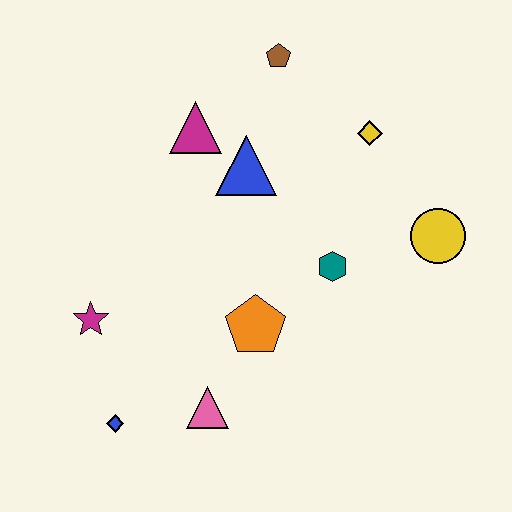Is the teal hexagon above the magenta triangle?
No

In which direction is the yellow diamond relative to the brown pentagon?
The yellow diamond is to the right of the brown pentagon.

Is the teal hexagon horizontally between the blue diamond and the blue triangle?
No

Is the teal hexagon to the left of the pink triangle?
No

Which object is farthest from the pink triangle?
The brown pentagon is farthest from the pink triangle.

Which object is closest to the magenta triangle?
The blue triangle is closest to the magenta triangle.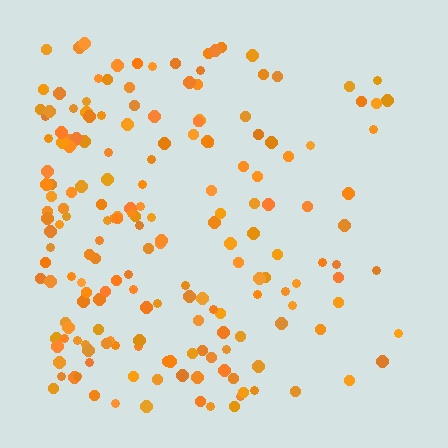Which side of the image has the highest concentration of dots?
The left.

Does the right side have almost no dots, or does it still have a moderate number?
Still a moderate number, just noticeably fewer than the left.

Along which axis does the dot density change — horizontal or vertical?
Horizontal.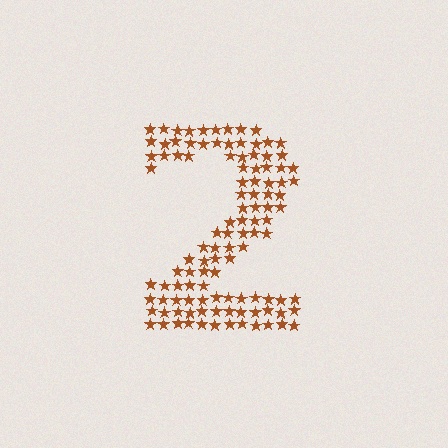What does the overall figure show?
The overall figure shows the digit 2.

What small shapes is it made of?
It is made of small stars.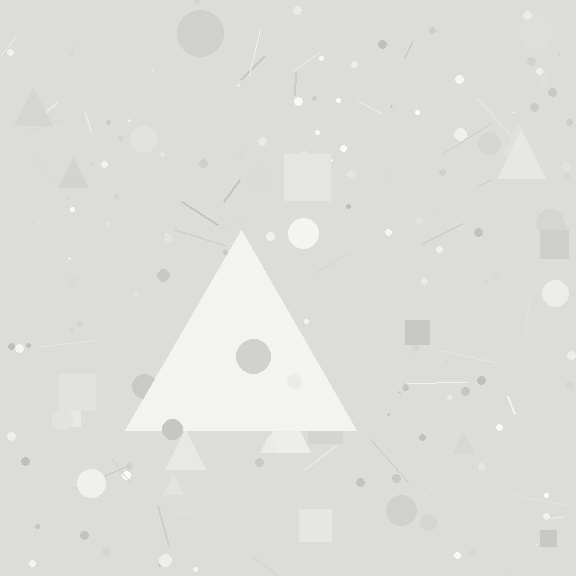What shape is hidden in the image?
A triangle is hidden in the image.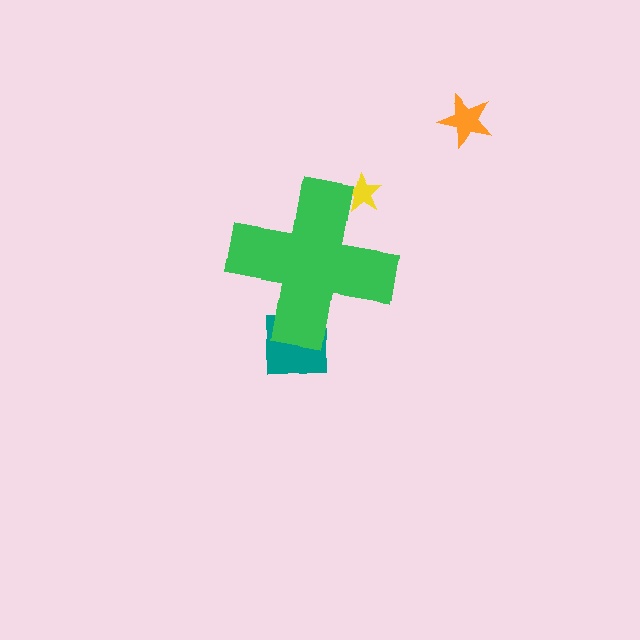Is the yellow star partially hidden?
Yes, the yellow star is partially hidden behind the green cross.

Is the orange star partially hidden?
No, the orange star is fully visible.